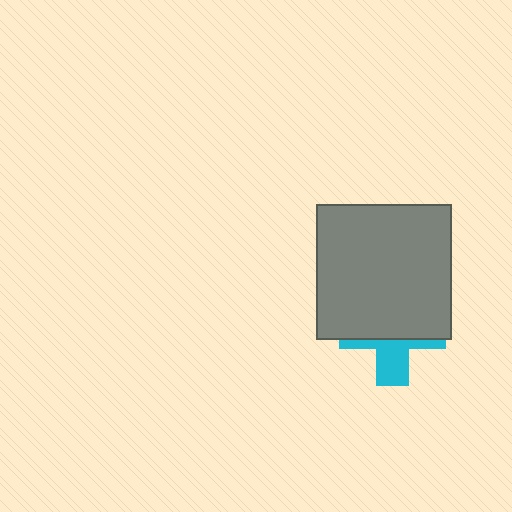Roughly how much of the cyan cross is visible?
A small part of it is visible (roughly 38%).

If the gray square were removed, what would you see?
You would see the complete cyan cross.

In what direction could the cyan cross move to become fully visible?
The cyan cross could move down. That would shift it out from behind the gray square entirely.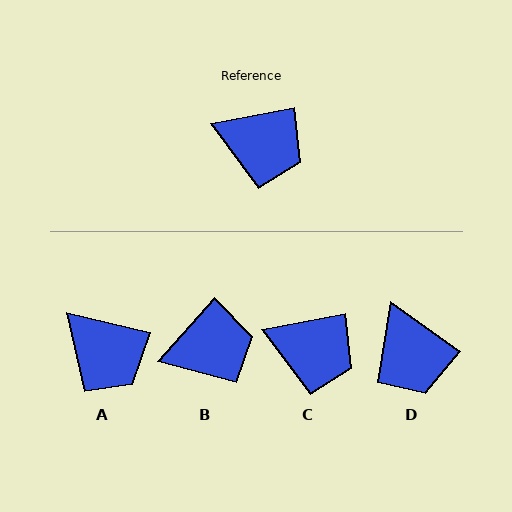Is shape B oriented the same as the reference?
No, it is off by about 38 degrees.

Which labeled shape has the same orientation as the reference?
C.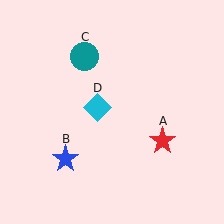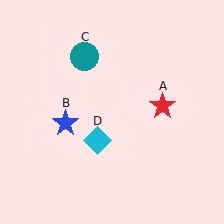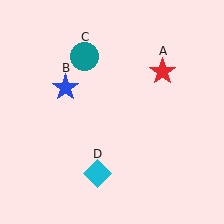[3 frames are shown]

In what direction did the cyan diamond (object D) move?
The cyan diamond (object D) moved down.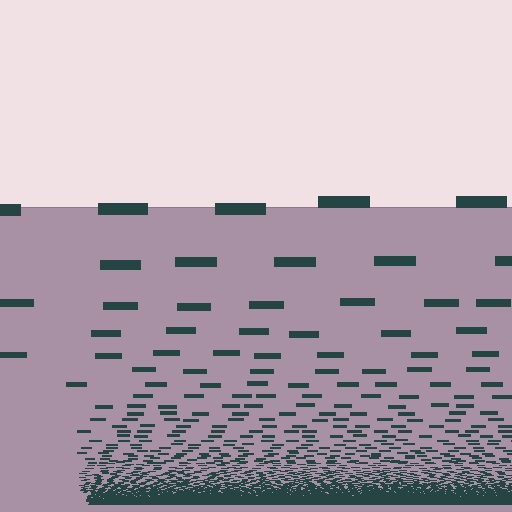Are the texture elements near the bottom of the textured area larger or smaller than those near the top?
Smaller. The gradient is inverted — elements near the bottom are smaller and denser.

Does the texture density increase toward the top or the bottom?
Density increases toward the bottom.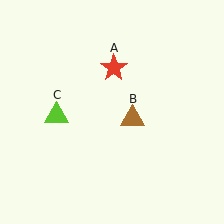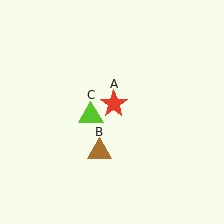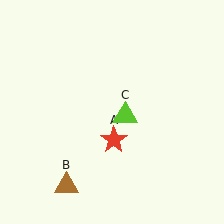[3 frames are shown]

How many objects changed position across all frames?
3 objects changed position: red star (object A), brown triangle (object B), lime triangle (object C).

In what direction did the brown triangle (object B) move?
The brown triangle (object B) moved down and to the left.